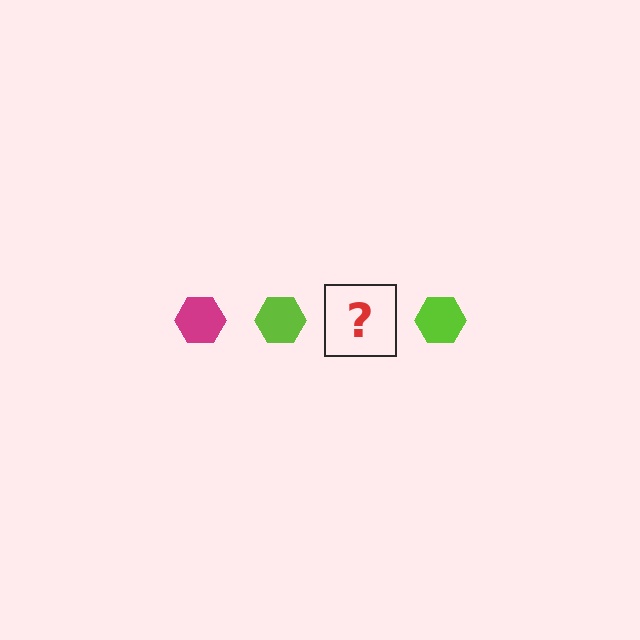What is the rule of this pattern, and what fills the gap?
The rule is that the pattern cycles through magenta, lime hexagons. The gap should be filled with a magenta hexagon.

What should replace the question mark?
The question mark should be replaced with a magenta hexagon.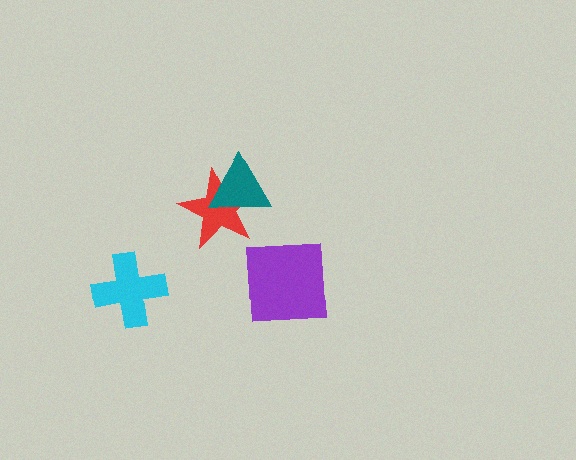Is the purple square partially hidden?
No, no other shape covers it.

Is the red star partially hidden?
Yes, it is partially covered by another shape.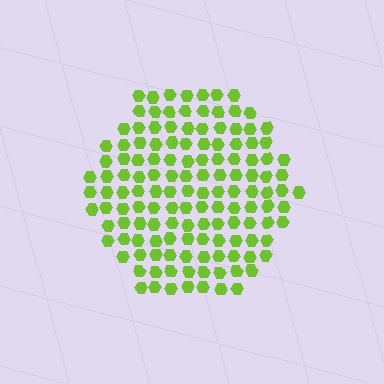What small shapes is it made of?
It is made of small hexagons.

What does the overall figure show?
The overall figure shows a hexagon.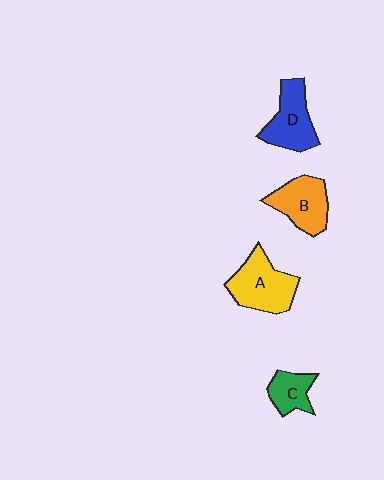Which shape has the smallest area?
Shape C (green).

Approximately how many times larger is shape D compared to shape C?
Approximately 1.6 times.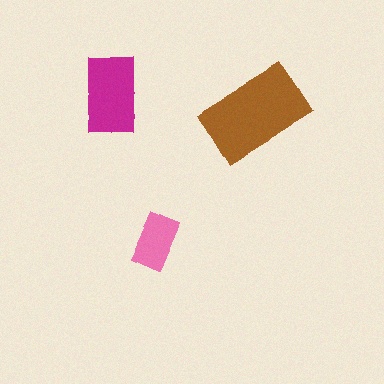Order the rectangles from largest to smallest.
the brown one, the magenta one, the pink one.